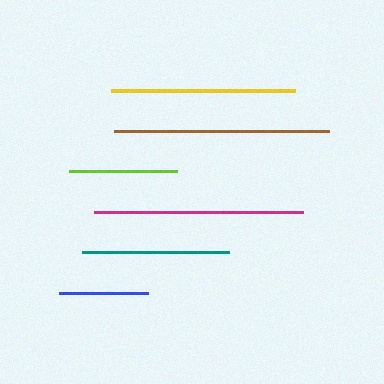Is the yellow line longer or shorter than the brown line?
The brown line is longer than the yellow line.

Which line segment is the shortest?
The blue line is the shortest at approximately 89 pixels.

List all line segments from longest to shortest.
From longest to shortest: brown, magenta, yellow, teal, lime, blue.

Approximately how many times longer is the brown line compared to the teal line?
The brown line is approximately 1.5 times the length of the teal line.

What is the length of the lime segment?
The lime segment is approximately 108 pixels long.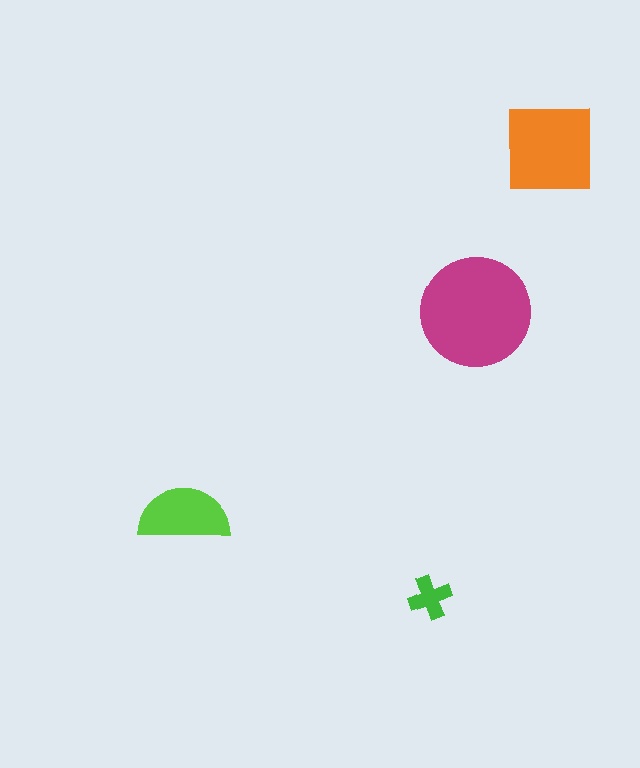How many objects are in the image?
There are 4 objects in the image.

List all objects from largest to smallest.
The magenta circle, the orange square, the lime semicircle, the green cross.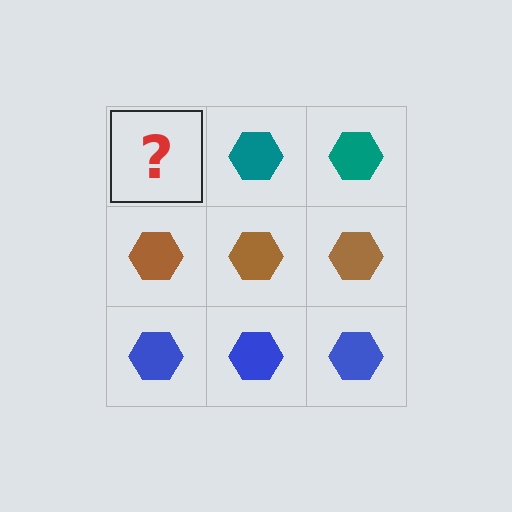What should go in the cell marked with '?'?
The missing cell should contain a teal hexagon.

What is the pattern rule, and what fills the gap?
The rule is that each row has a consistent color. The gap should be filled with a teal hexagon.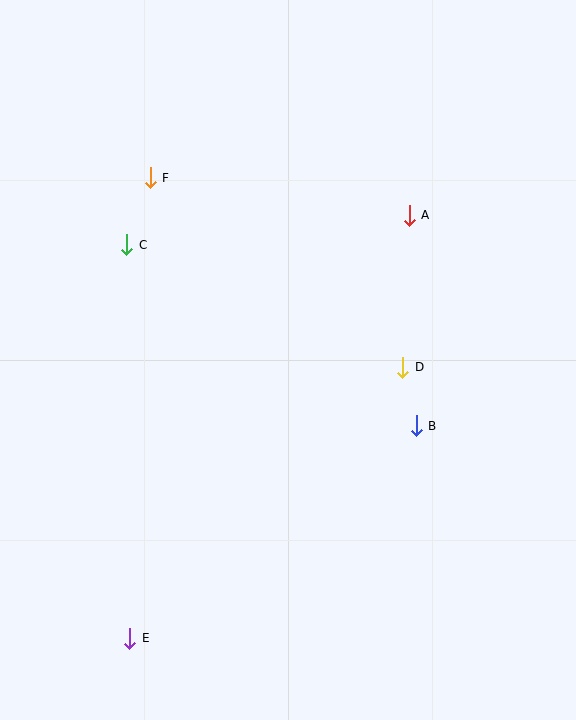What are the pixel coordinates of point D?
Point D is at (403, 367).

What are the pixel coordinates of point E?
Point E is at (130, 638).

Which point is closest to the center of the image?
Point D at (403, 367) is closest to the center.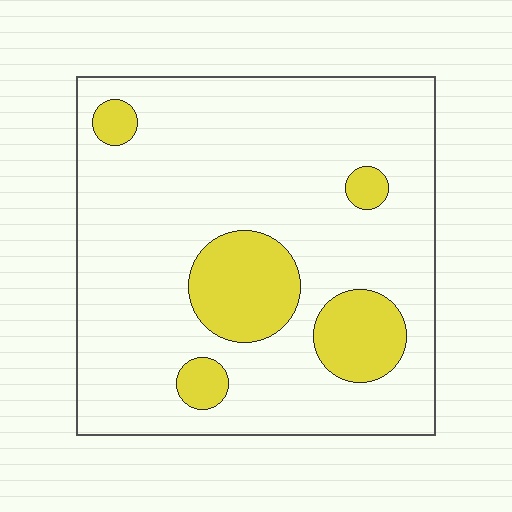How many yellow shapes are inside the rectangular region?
5.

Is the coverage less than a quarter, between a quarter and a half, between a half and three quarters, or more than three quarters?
Less than a quarter.